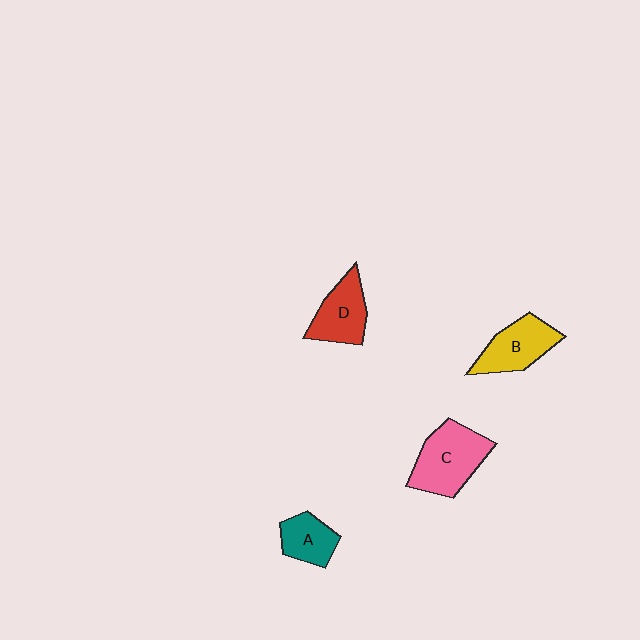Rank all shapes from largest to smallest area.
From largest to smallest: C (pink), B (yellow), D (red), A (teal).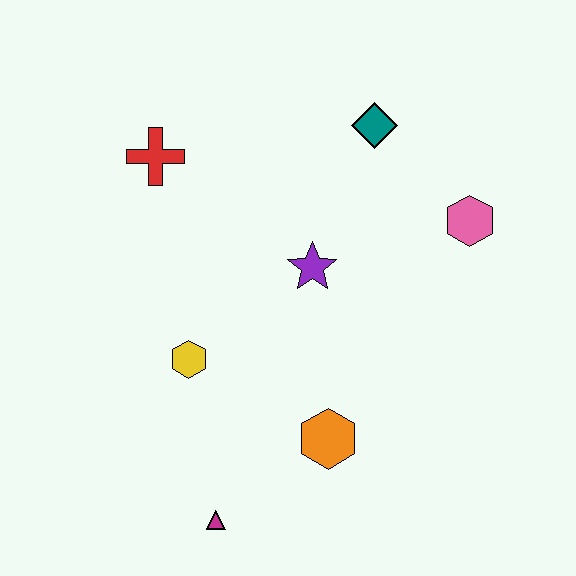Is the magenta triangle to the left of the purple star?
Yes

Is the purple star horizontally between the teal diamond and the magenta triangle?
Yes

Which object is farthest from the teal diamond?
The magenta triangle is farthest from the teal diamond.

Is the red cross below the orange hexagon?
No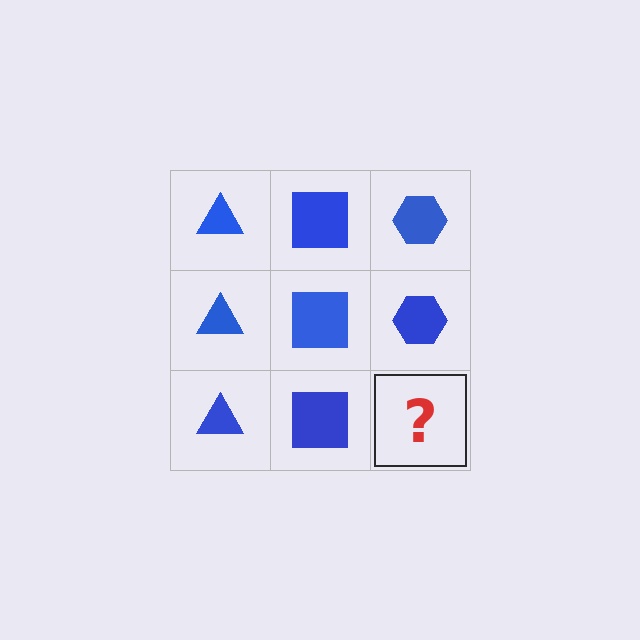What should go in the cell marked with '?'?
The missing cell should contain a blue hexagon.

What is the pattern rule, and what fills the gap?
The rule is that each column has a consistent shape. The gap should be filled with a blue hexagon.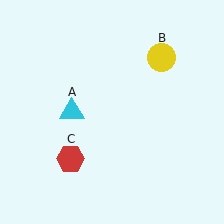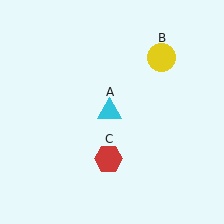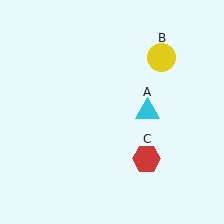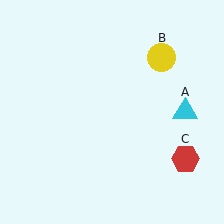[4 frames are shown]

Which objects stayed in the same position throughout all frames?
Yellow circle (object B) remained stationary.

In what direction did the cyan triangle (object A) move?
The cyan triangle (object A) moved right.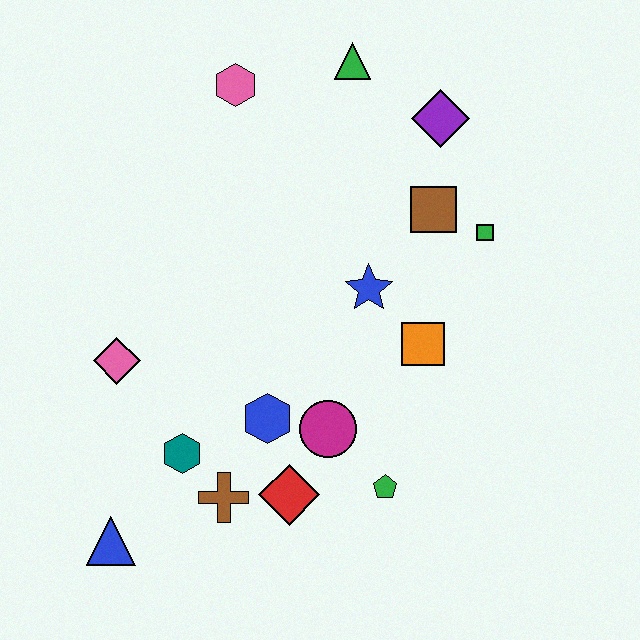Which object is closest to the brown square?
The green square is closest to the brown square.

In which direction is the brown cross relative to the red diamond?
The brown cross is to the left of the red diamond.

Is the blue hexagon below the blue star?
Yes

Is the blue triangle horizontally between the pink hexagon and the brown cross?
No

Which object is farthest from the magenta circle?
The green triangle is farthest from the magenta circle.